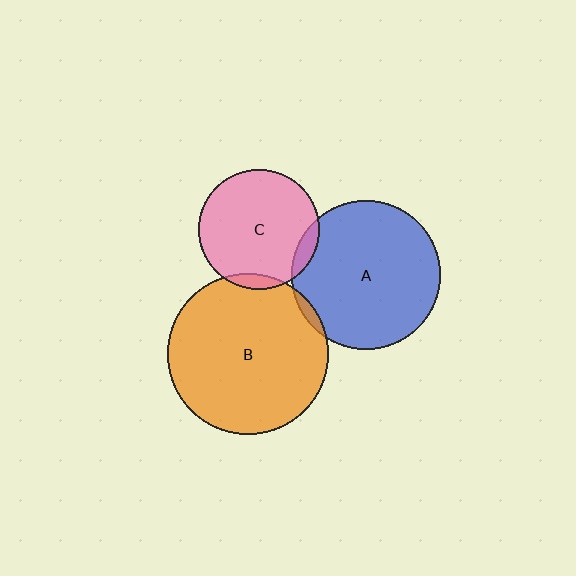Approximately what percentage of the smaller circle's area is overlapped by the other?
Approximately 5%.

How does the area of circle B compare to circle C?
Approximately 1.8 times.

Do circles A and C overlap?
Yes.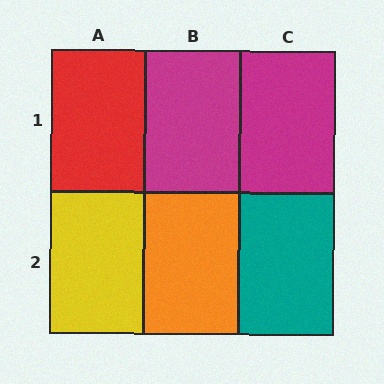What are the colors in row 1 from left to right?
Red, magenta, magenta.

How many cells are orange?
1 cell is orange.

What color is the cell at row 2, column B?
Orange.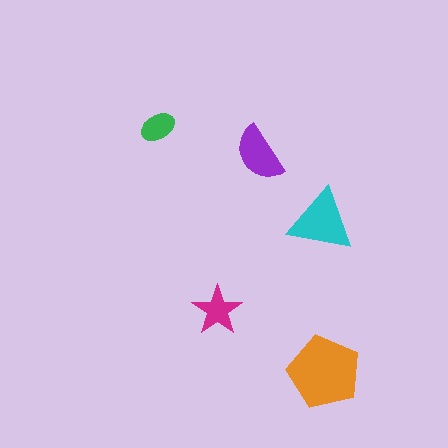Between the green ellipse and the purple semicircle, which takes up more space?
The purple semicircle.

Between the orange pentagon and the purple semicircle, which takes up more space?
The orange pentagon.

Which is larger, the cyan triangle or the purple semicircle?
The cyan triangle.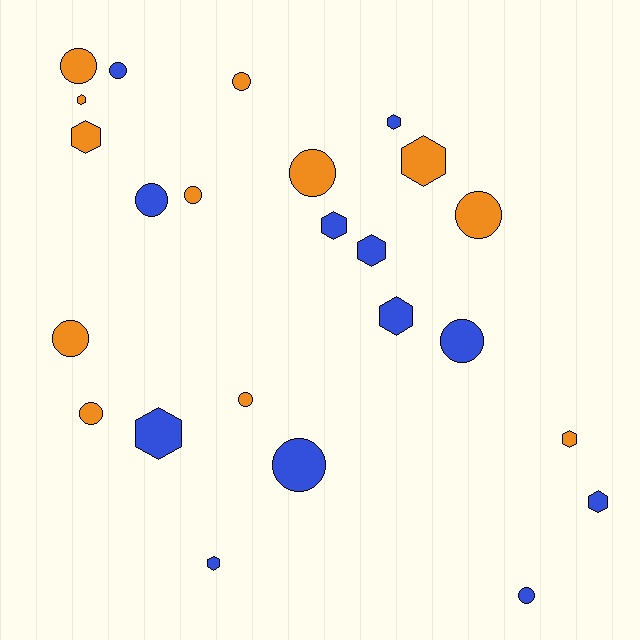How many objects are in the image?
There are 24 objects.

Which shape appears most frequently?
Circle, with 13 objects.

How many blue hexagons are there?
There are 7 blue hexagons.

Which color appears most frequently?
Orange, with 12 objects.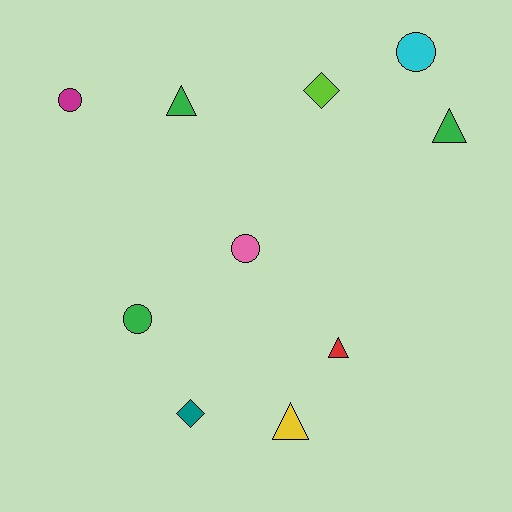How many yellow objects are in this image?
There is 1 yellow object.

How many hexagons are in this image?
There are no hexagons.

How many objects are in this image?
There are 10 objects.